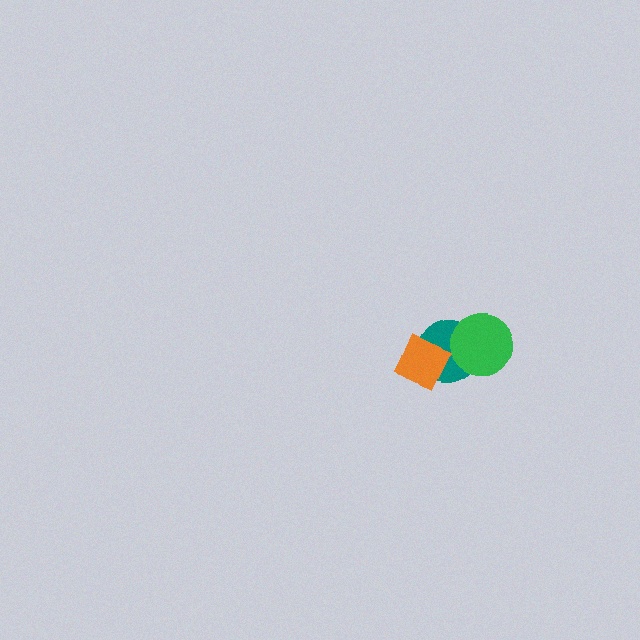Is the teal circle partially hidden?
Yes, it is partially covered by another shape.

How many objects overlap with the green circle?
1 object overlaps with the green circle.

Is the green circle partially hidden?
No, no other shape covers it.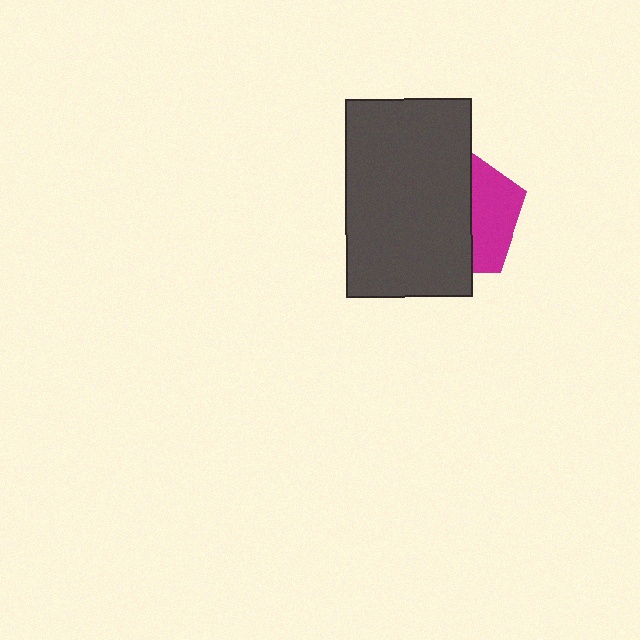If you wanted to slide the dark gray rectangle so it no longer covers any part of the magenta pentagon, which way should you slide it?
Slide it left — that is the most direct way to separate the two shapes.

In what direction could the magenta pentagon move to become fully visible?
The magenta pentagon could move right. That would shift it out from behind the dark gray rectangle entirely.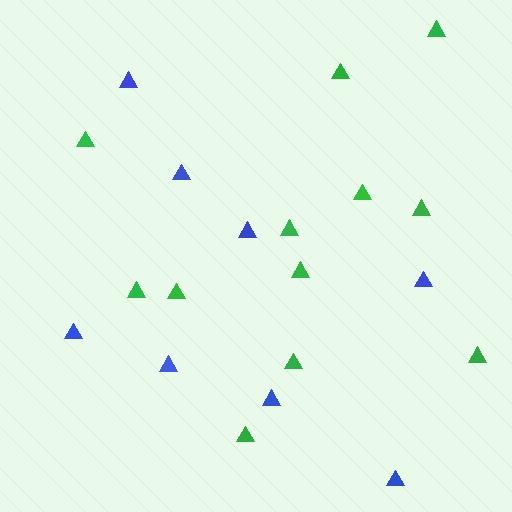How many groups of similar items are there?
There are 2 groups: one group of green triangles (12) and one group of blue triangles (8).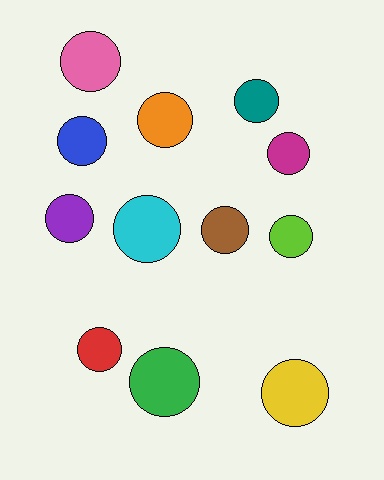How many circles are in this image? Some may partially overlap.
There are 12 circles.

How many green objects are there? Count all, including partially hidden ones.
There is 1 green object.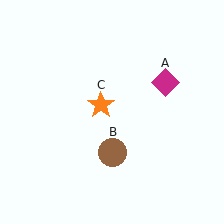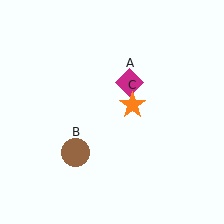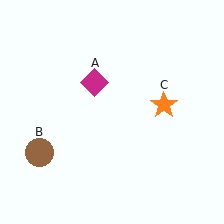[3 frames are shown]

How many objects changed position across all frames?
3 objects changed position: magenta diamond (object A), brown circle (object B), orange star (object C).